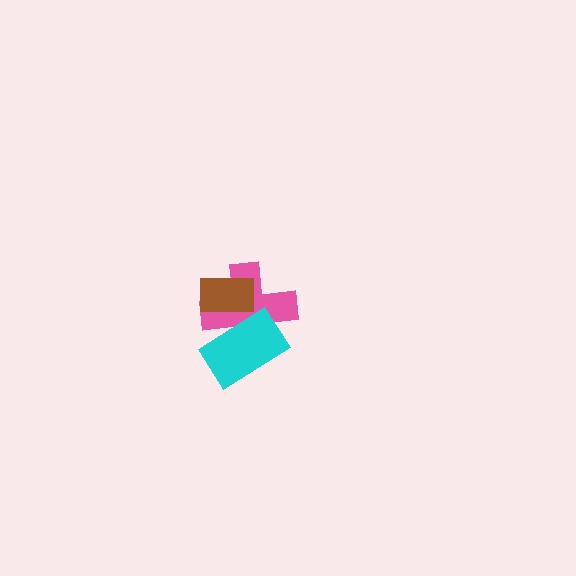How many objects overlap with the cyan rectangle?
2 objects overlap with the cyan rectangle.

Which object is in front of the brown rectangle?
The cyan rectangle is in front of the brown rectangle.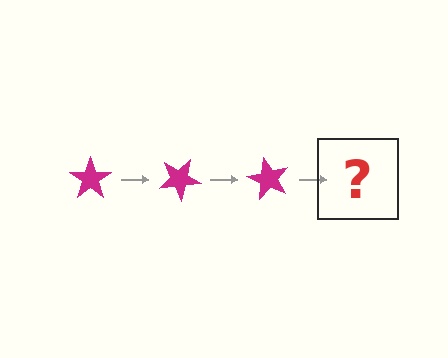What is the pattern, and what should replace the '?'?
The pattern is that the star rotates 30 degrees each step. The '?' should be a magenta star rotated 90 degrees.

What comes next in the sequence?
The next element should be a magenta star rotated 90 degrees.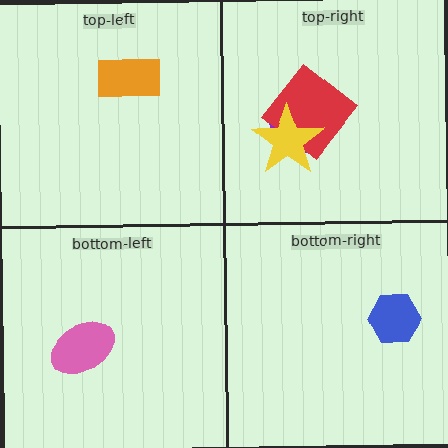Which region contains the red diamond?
The top-right region.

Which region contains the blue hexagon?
The bottom-right region.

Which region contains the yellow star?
The top-right region.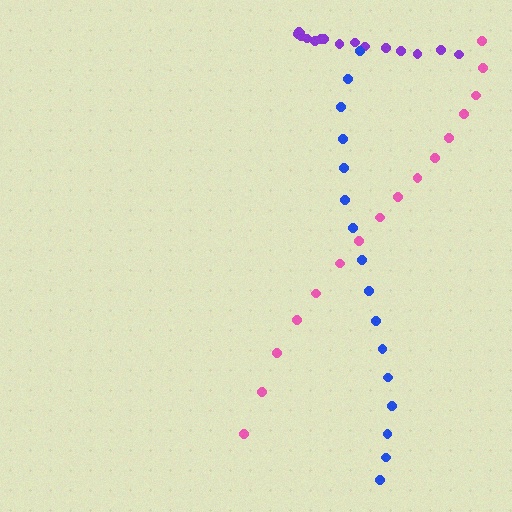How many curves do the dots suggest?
There are 3 distinct paths.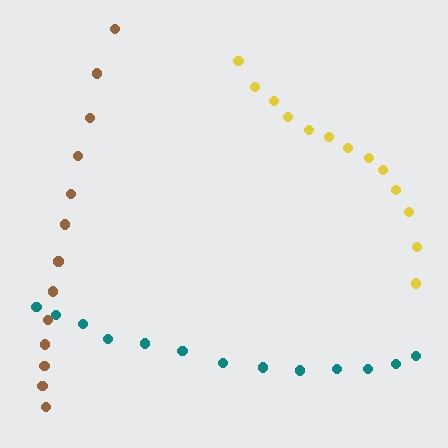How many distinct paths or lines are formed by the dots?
There are 3 distinct paths.